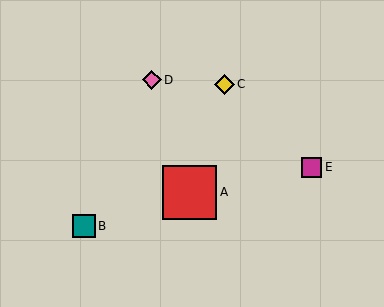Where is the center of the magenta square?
The center of the magenta square is at (312, 167).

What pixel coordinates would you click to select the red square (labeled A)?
Click at (189, 192) to select the red square A.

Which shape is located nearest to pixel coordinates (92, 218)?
The teal square (labeled B) at (84, 226) is nearest to that location.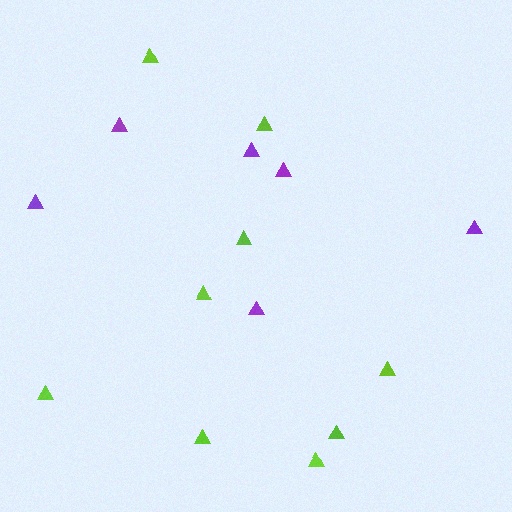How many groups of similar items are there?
There are 2 groups: one group of lime triangles (9) and one group of purple triangles (6).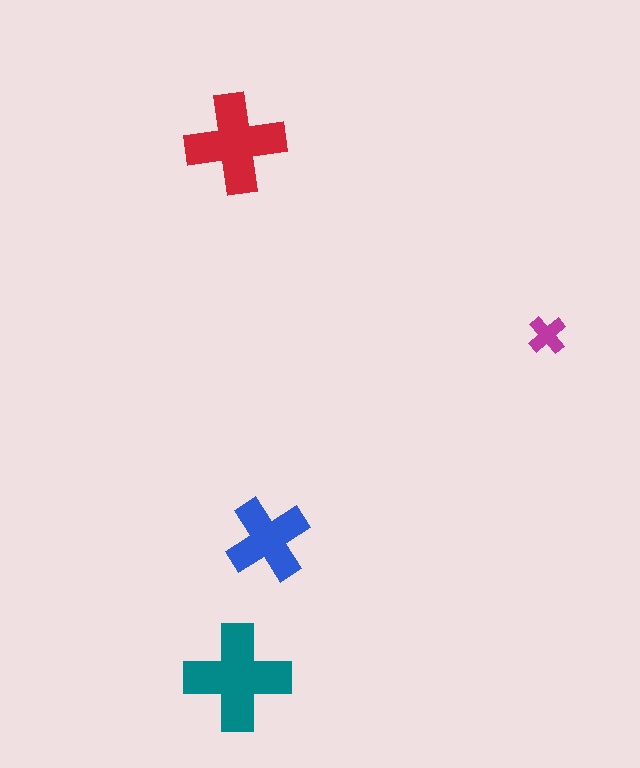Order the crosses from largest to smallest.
the teal one, the red one, the blue one, the magenta one.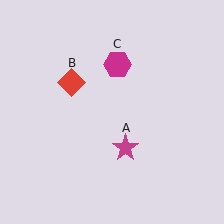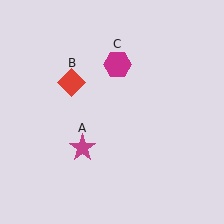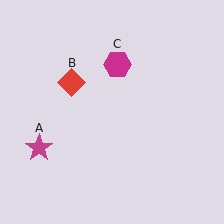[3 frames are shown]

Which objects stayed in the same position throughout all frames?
Red diamond (object B) and magenta hexagon (object C) remained stationary.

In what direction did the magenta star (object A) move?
The magenta star (object A) moved left.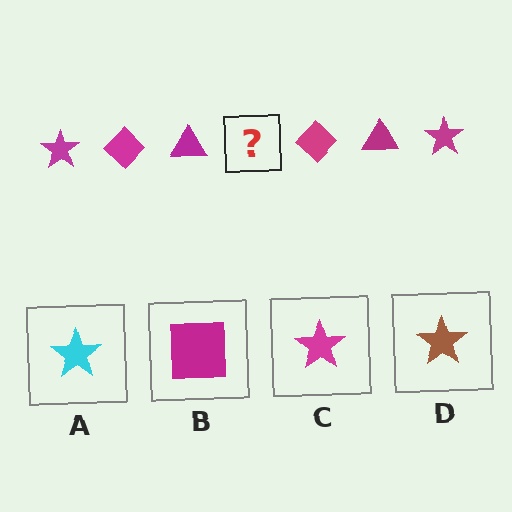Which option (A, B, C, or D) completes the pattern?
C.